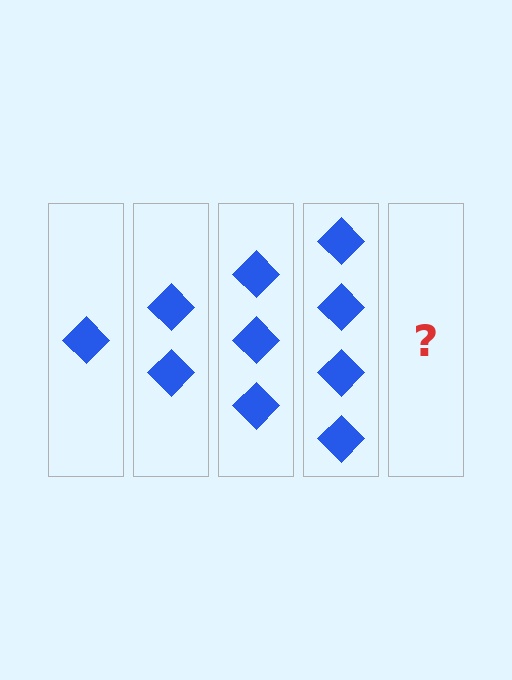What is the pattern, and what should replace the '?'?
The pattern is that each step adds one more diamond. The '?' should be 5 diamonds.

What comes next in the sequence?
The next element should be 5 diamonds.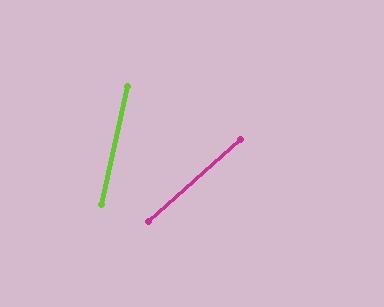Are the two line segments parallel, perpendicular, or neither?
Neither parallel nor perpendicular — they differ by about 36°.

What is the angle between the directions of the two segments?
Approximately 36 degrees.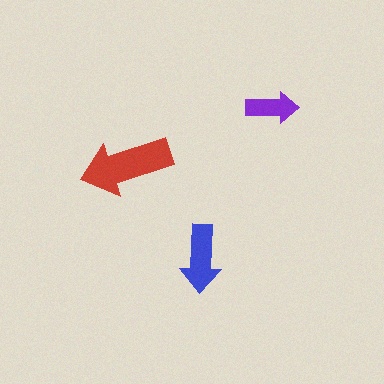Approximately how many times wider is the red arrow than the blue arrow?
About 1.5 times wider.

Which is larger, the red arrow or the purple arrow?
The red one.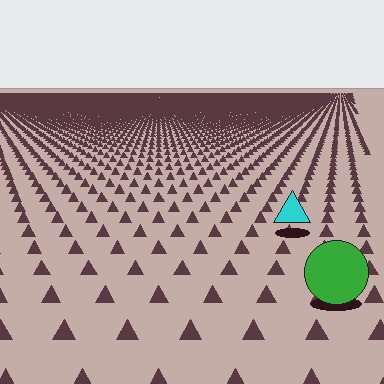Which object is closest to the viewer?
The green circle is closest. The texture marks near it are larger and more spread out.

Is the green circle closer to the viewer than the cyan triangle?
Yes. The green circle is closer — you can tell from the texture gradient: the ground texture is coarser near it.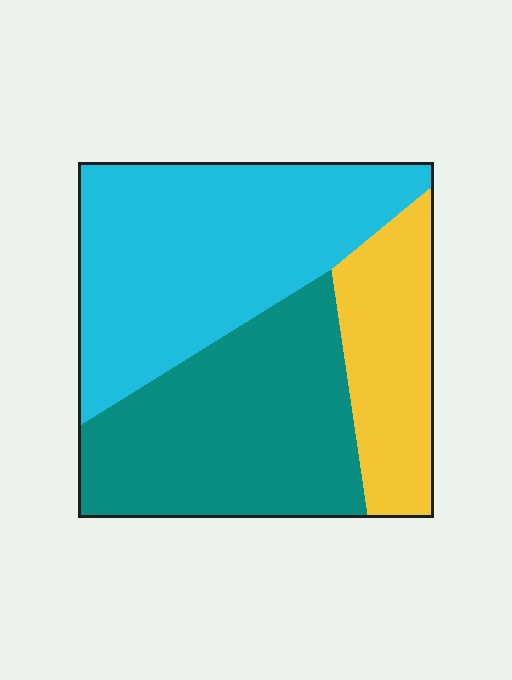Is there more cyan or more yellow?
Cyan.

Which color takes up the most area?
Cyan, at roughly 40%.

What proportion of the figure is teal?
Teal takes up between a quarter and a half of the figure.